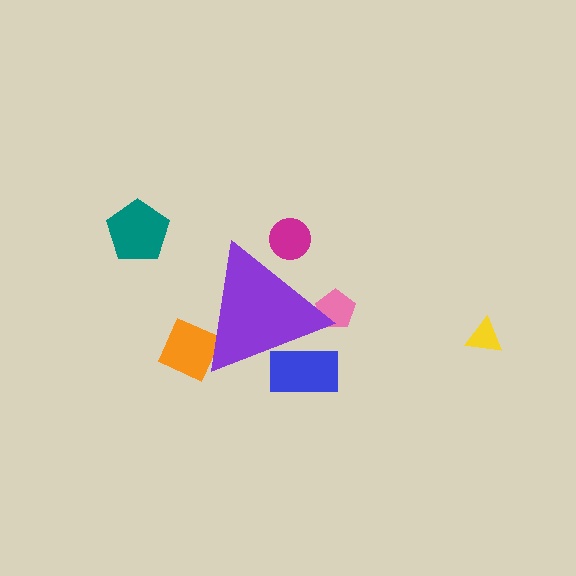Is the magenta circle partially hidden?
Yes, the magenta circle is partially hidden behind the purple triangle.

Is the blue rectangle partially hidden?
Yes, the blue rectangle is partially hidden behind the purple triangle.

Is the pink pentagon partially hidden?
Yes, the pink pentagon is partially hidden behind the purple triangle.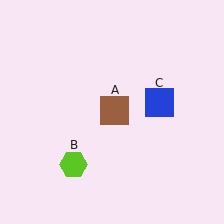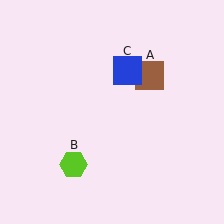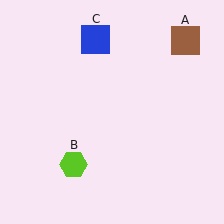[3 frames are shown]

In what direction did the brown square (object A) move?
The brown square (object A) moved up and to the right.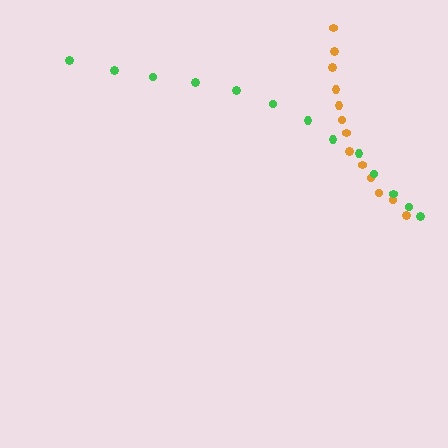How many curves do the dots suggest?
There are 2 distinct paths.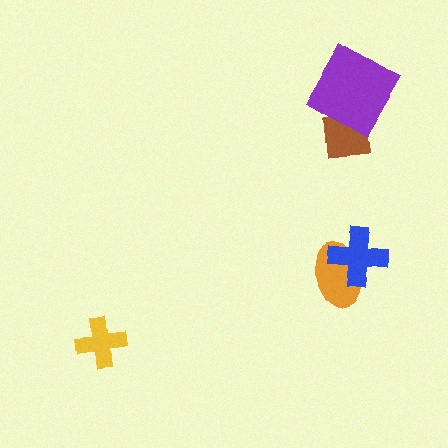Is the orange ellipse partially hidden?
Yes, it is partially covered by another shape.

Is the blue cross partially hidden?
No, no other shape covers it.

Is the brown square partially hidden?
Yes, it is partially covered by another shape.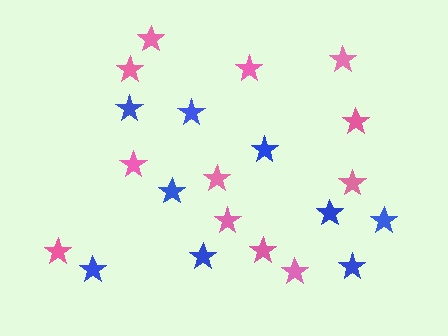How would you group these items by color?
There are 2 groups: one group of pink stars (12) and one group of blue stars (9).